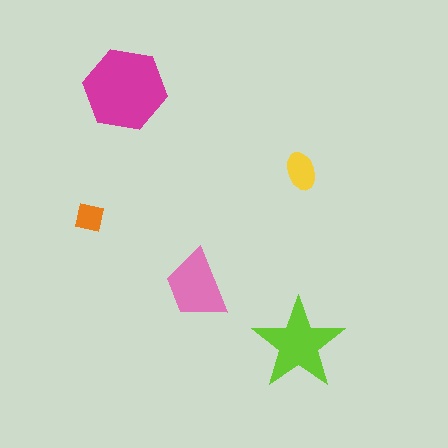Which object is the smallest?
The orange square.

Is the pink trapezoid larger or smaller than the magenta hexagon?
Smaller.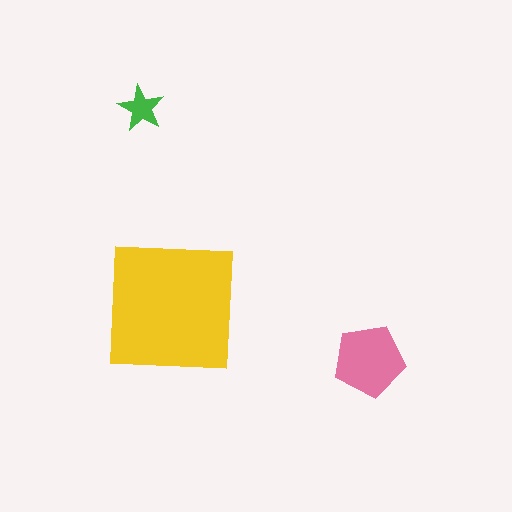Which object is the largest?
The yellow square.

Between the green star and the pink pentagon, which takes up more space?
The pink pentagon.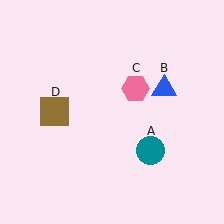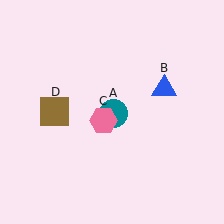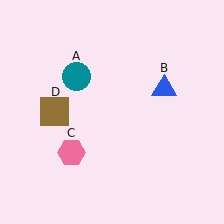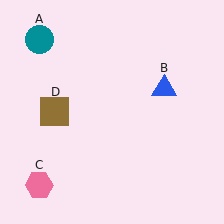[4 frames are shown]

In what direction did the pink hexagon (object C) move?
The pink hexagon (object C) moved down and to the left.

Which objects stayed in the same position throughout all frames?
Blue triangle (object B) and brown square (object D) remained stationary.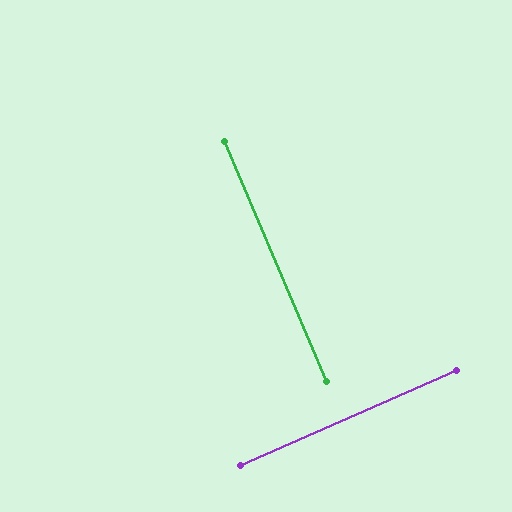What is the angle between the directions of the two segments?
Approximately 89 degrees.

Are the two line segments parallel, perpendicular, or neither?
Perpendicular — they meet at approximately 89°.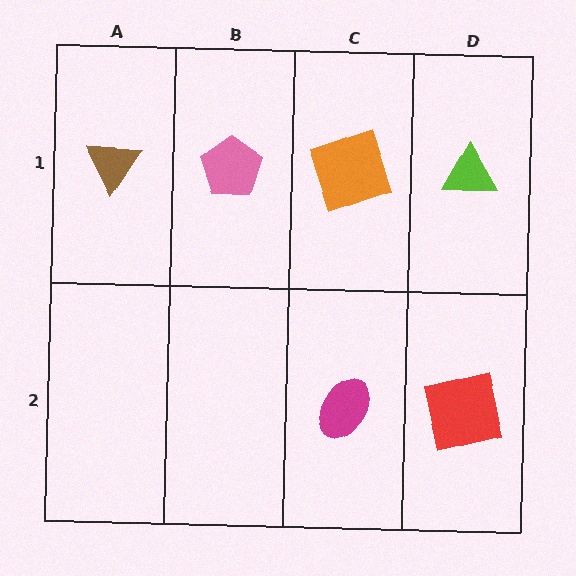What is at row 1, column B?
A pink pentagon.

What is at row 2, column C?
A magenta ellipse.